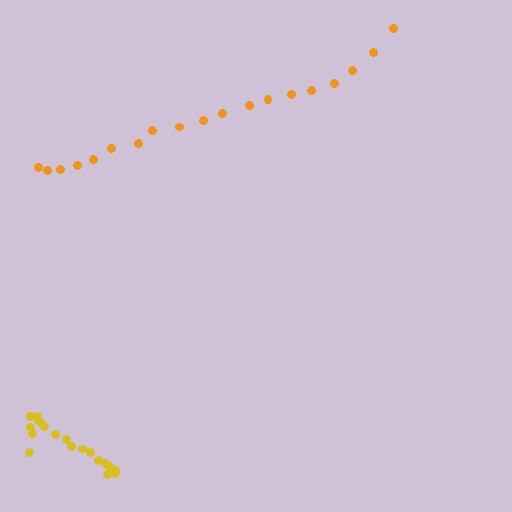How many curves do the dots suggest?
There are 2 distinct paths.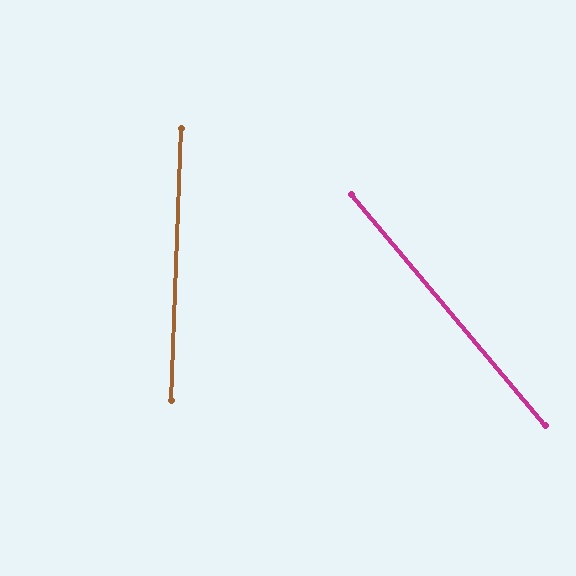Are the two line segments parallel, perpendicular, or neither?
Neither parallel nor perpendicular — they differ by about 42°.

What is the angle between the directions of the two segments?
Approximately 42 degrees.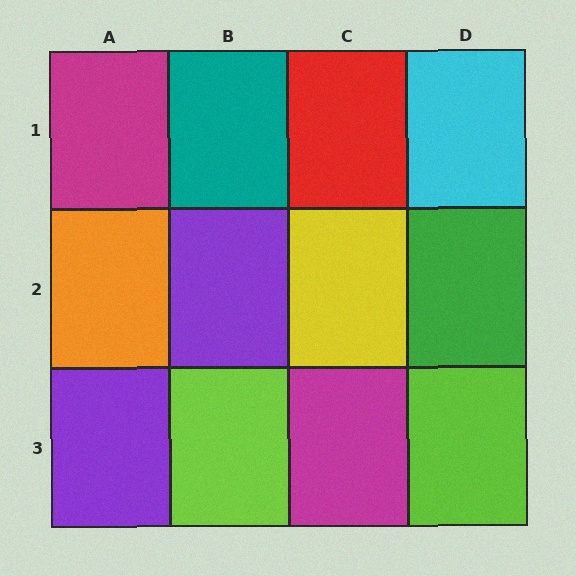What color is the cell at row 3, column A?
Purple.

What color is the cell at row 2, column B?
Purple.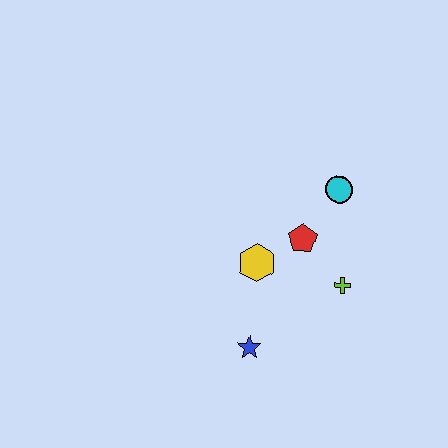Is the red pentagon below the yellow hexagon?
No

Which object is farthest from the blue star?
The cyan circle is farthest from the blue star.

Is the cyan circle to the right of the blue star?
Yes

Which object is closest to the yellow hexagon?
The red pentagon is closest to the yellow hexagon.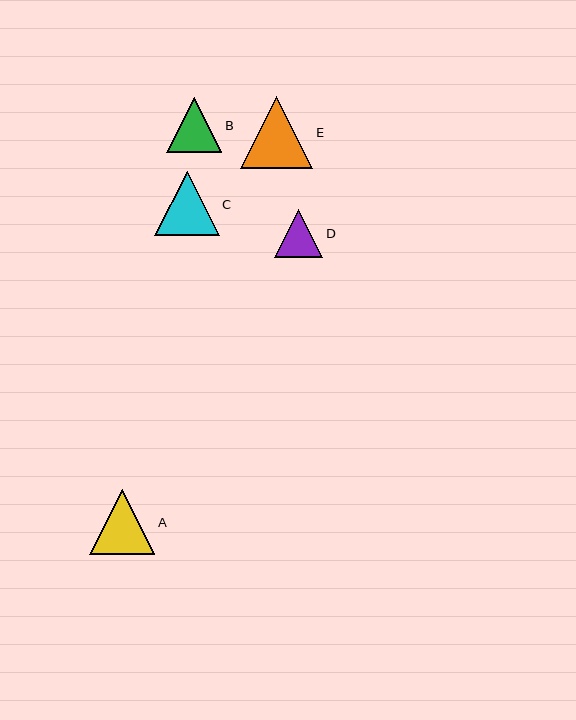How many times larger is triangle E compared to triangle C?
Triangle E is approximately 1.1 times the size of triangle C.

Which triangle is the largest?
Triangle E is the largest with a size of approximately 72 pixels.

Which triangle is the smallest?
Triangle D is the smallest with a size of approximately 49 pixels.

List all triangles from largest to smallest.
From largest to smallest: E, A, C, B, D.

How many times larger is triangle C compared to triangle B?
Triangle C is approximately 1.2 times the size of triangle B.